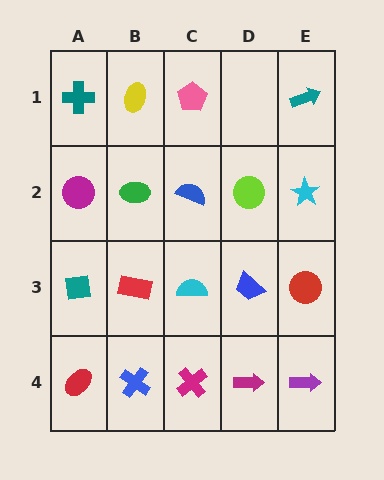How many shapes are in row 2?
5 shapes.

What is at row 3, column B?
A red rectangle.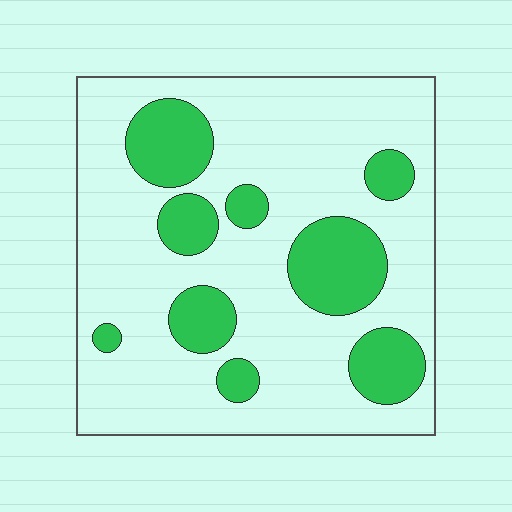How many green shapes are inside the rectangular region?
9.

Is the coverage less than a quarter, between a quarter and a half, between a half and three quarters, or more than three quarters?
Less than a quarter.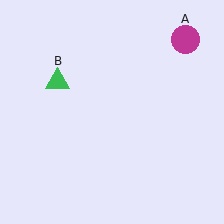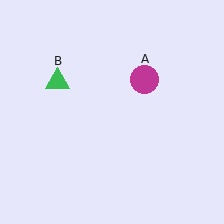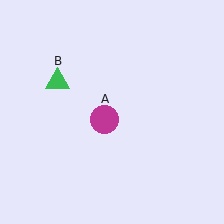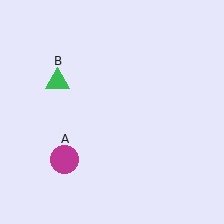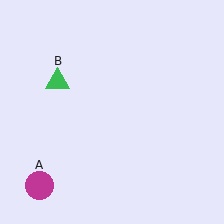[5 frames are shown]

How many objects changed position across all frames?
1 object changed position: magenta circle (object A).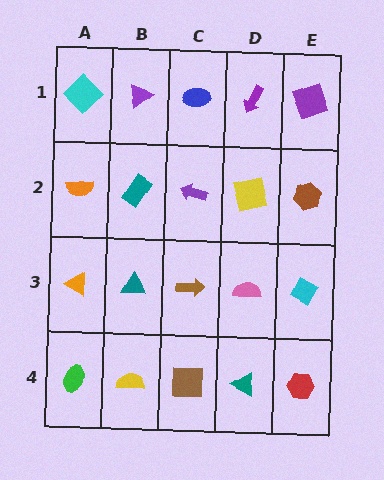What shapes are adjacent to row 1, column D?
A yellow square (row 2, column D), a blue ellipse (row 1, column C), a purple square (row 1, column E).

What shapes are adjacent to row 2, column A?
A cyan diamond (row 1, column A), an orange triangle (row 3, column A), a teal rectangle (row 2, column B).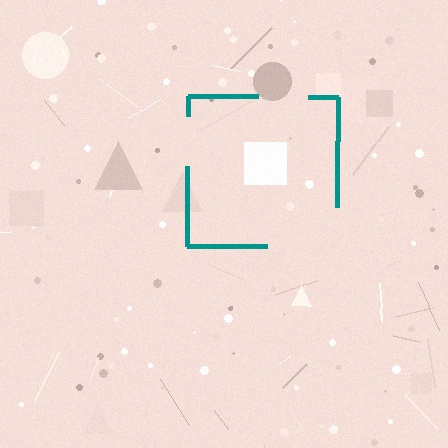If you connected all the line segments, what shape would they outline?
They would outline a square.